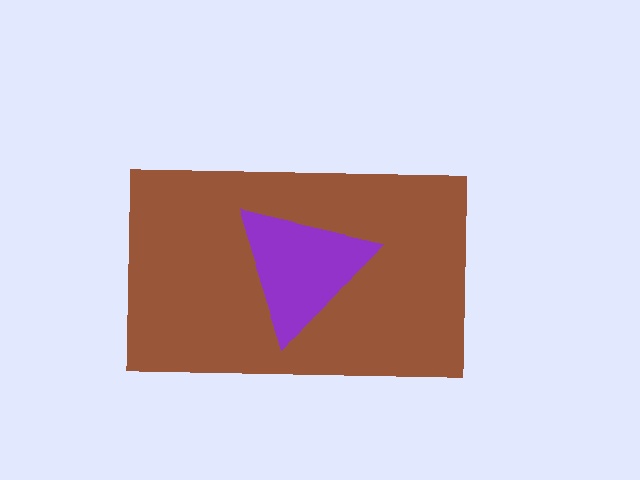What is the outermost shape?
The brown rectangle.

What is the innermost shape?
The purple triangle.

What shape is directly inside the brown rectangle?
The purple triangle.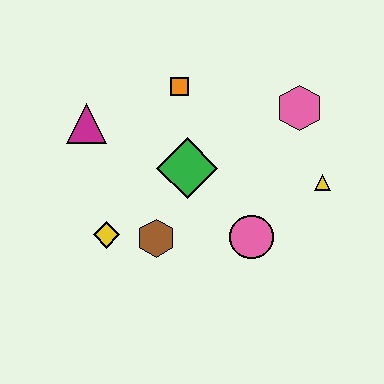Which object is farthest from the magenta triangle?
The yellow triangle is farthest from the magenta triangle.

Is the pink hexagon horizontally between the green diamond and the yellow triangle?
Yes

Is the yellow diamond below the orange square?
Yes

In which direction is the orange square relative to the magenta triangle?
The orange square is to the right of the magenta triangle.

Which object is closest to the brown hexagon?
The yellow diamond is closest to the brown hexagon.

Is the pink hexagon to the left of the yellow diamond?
No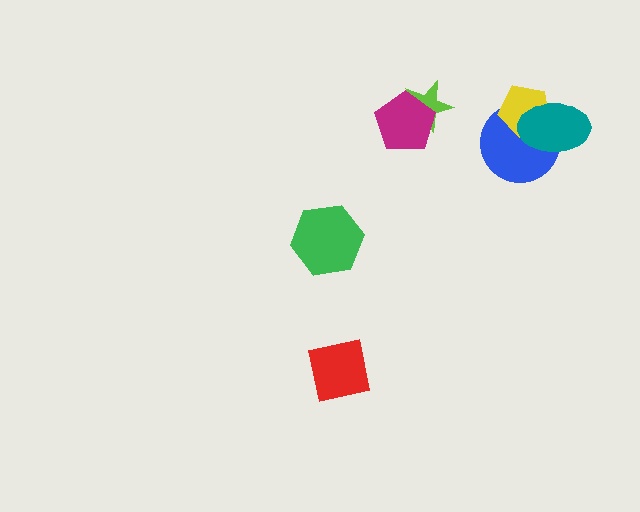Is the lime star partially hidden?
Yes, it is partially covered by another shape.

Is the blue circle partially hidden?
Yes, it is partially covered by another shape.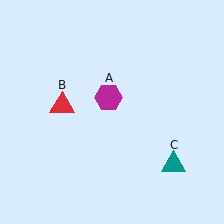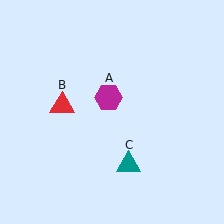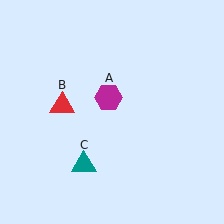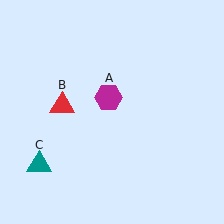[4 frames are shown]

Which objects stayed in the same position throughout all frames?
Magenta hexagon (object A) and red triangle (object B) remained stationary.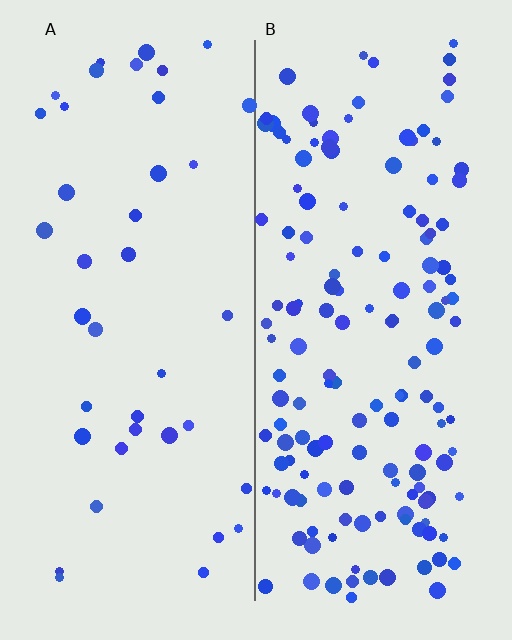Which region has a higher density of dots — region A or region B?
B (the right).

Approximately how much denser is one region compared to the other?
Approximately 3.8× — region B over region A.